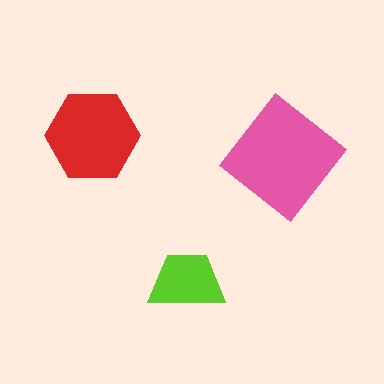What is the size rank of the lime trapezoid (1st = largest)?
3rd.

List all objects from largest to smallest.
The pink diamond, the red hexagon, the lime trapezoid.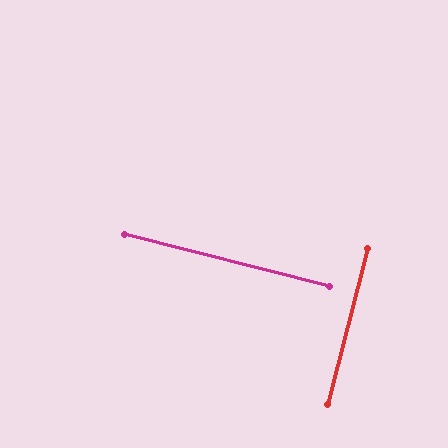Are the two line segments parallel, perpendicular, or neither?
Perpendicular — they meet at approximately 90°.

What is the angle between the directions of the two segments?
Approximately 90 degrees.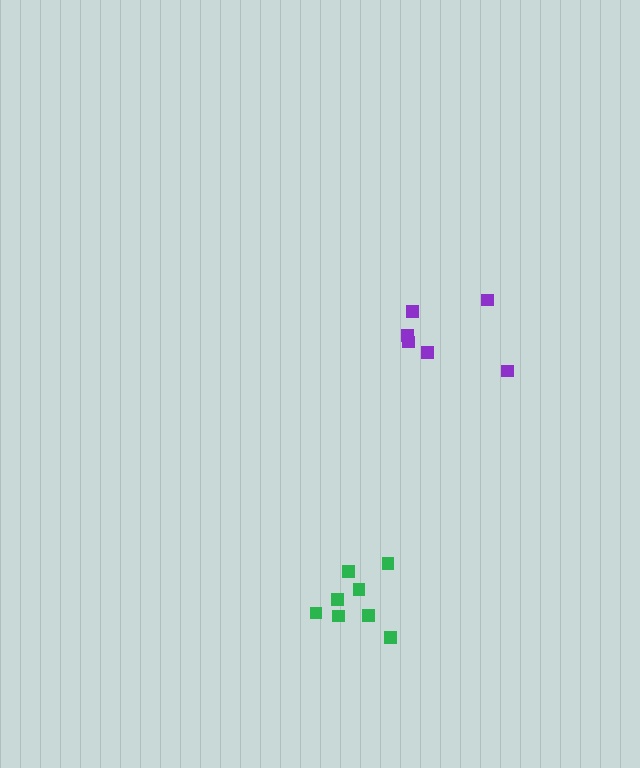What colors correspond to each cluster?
The clusters are colored: purple, green.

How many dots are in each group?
Group 1: 6 dots, Group 2: 8 dots (14 total).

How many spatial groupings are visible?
There are 2 spatial groupings.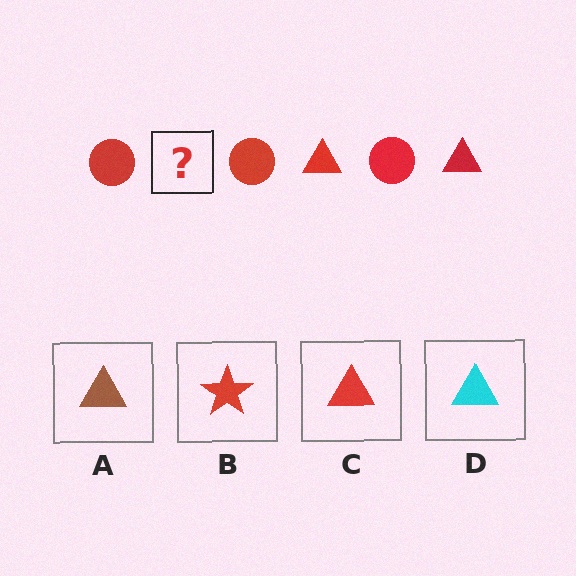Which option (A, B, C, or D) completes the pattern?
C.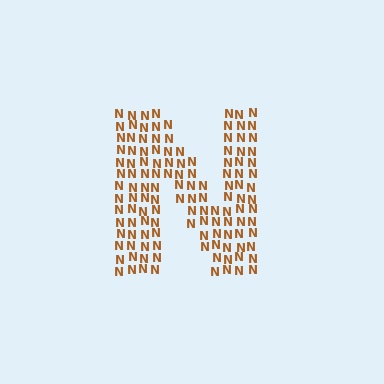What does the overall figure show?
The overall figure shows the letter N.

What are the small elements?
The small elements are letter N's.